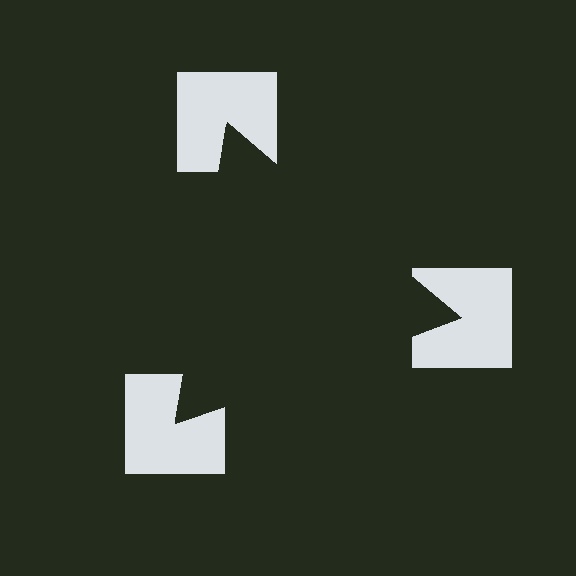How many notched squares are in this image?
There are 3 — one at each vertex of the illusory triangle.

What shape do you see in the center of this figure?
An illusory triangle — its edges are inferred from the aligned wedge cuts in the notched squares, not physically drawn.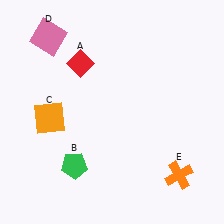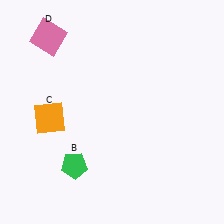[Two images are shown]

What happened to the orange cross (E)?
The orange cross (E) was removed in Image 2. It was in the bottom-right area of Image 1.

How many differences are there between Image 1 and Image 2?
There are 2 differences between the two images.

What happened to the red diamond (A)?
The red diamond (A) was removed in Image 2. It was in the top-left area of Image 1.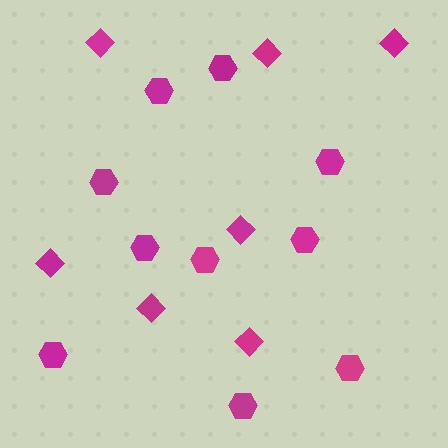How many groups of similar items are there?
There are 2 groups: one group of hexagons (10) and one group of diamonds (7).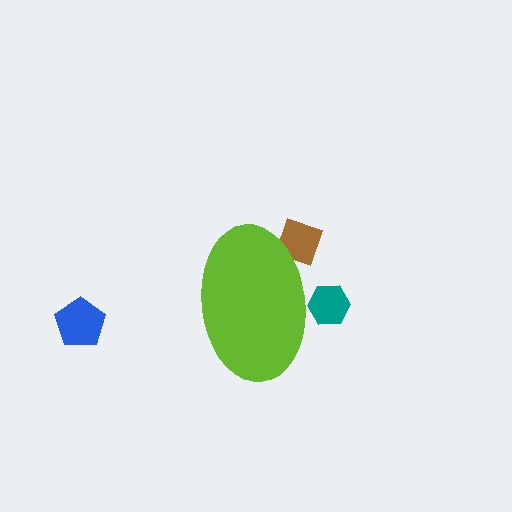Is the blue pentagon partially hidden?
No, the blue pentagon is fully visible.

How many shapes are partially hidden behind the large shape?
2 shapes are partially hidden.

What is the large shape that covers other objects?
A lime ellipse.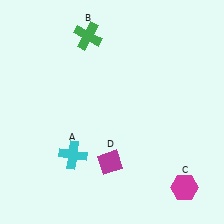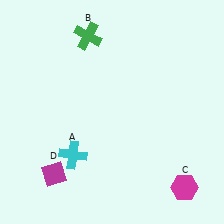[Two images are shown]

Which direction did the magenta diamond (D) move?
The magenta diamond (D) moved left.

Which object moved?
The magenta diamond (D) moved left.